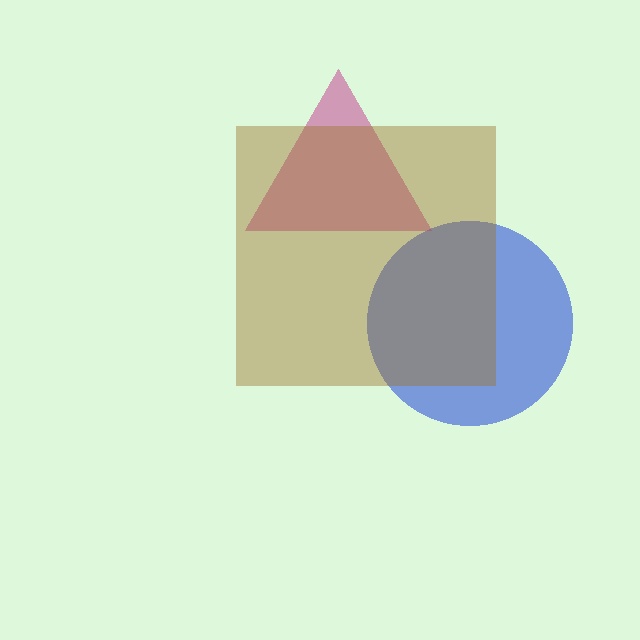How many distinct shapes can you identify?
There are 3 distinct shapes: a blue circle, a magenta triangle, a brown square.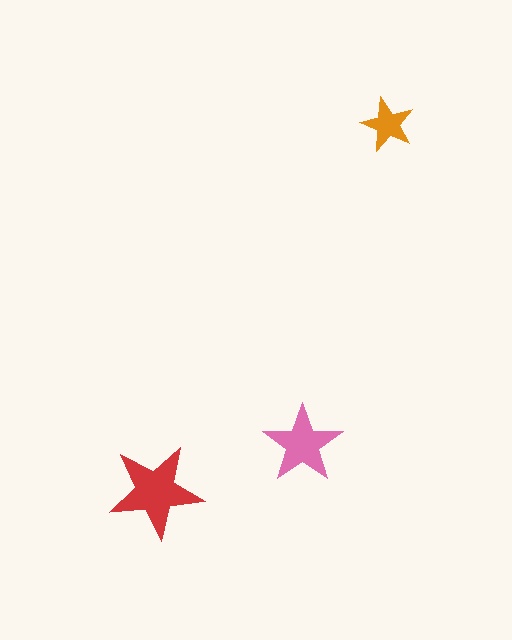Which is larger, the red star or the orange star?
The red one.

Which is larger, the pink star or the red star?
The red one.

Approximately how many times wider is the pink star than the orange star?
About 1.5 times wider.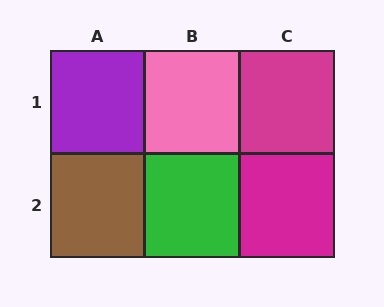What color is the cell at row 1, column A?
Purple.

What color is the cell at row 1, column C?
Magenta.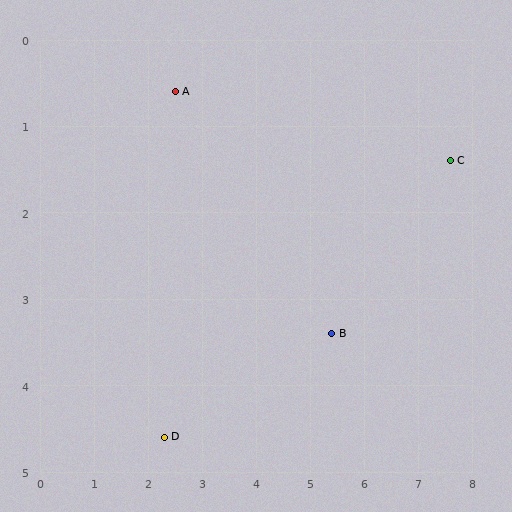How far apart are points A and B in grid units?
Points A and B are about 4.0 grid units apart.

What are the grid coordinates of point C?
Point C is at approximately (7.6, 1.4).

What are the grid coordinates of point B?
Point B is at approximately (5.4, 3.4).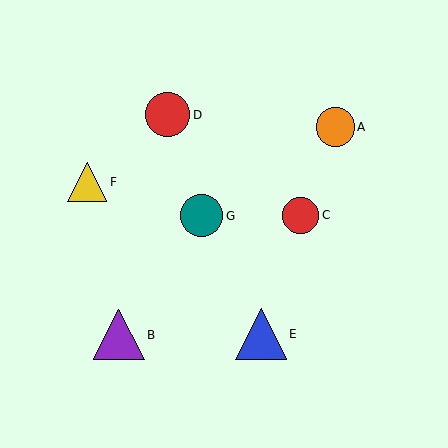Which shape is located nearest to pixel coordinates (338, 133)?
The orange circle (labeled A) at (335, 127) is nearest to that location.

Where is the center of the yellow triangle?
The center of the yellow triangle is at (87, 182).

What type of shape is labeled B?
Shape B is a purple triangle.